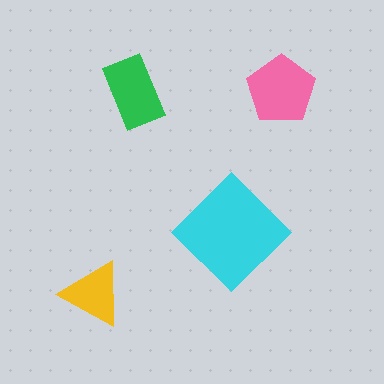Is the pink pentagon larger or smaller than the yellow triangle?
Larger.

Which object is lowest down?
The yellow triangle is bottommost.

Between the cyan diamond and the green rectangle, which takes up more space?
The cyan diamond.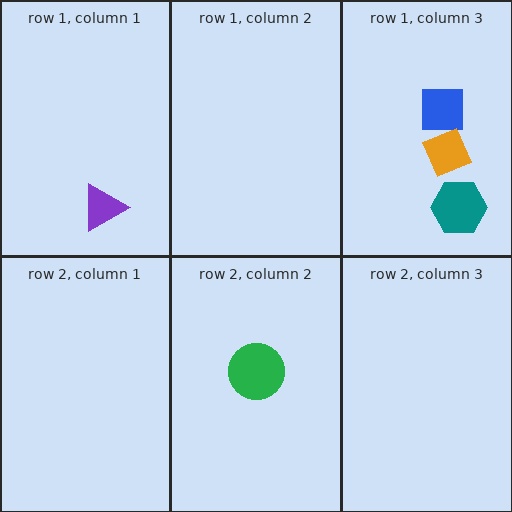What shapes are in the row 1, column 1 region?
The purple triangle.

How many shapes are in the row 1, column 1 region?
1.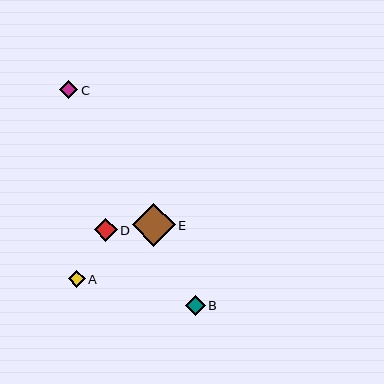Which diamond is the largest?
Diamond E is the largest with a size of approximately 43 pixels.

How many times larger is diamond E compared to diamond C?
Diamond E is approximately 2.4 times the size of diamond C.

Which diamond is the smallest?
Diamond A is the smallest with a size of approximately 17 pixels.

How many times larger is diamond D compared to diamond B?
Diamond D is approximately 1.2 times the size of diamond B.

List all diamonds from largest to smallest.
From largest to smallest: E, D, B, C, A.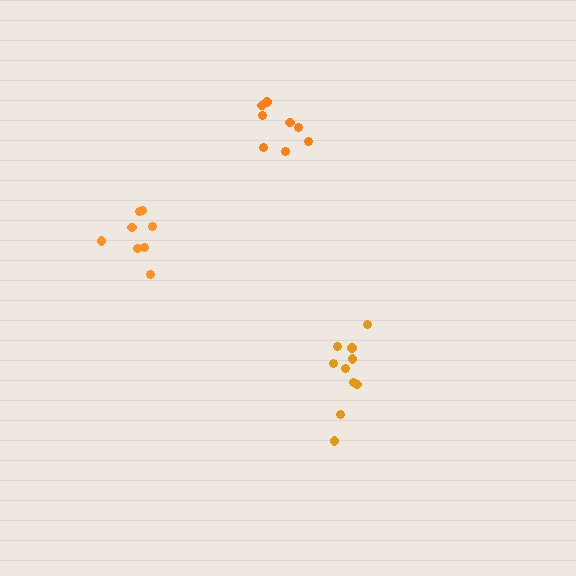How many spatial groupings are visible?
There are 3 spatial groupings.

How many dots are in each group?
Group 1: 10 dots, Group 2: 8 dots, Group 3: 8 dots (26 total).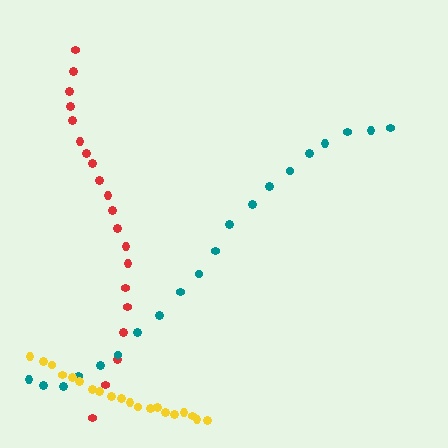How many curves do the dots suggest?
There are 3 distinct paths.